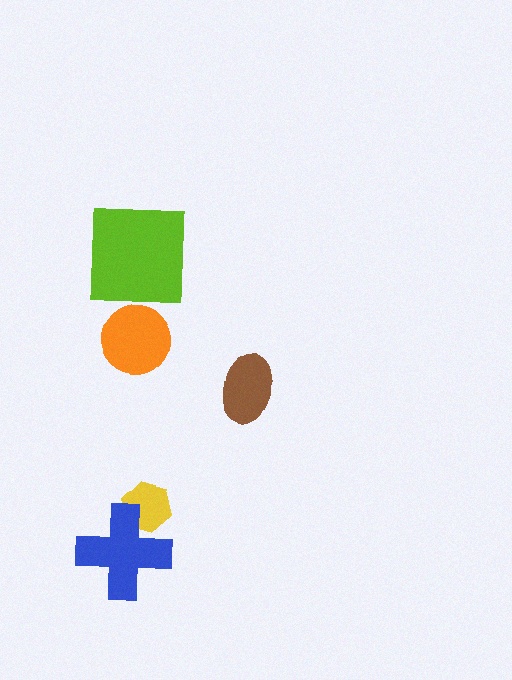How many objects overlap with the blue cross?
1 object overlaps with the blue cross.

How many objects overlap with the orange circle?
0 objects overlap with the orange circle.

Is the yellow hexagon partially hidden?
Yes, it is partially covered by another shape.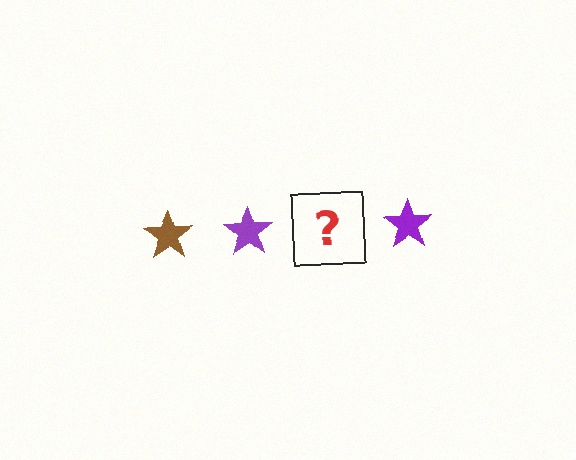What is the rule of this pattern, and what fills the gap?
The rule is that the pattern cycles through brown, purple stars. The gap should be filled with a brown star.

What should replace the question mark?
The question mark should be replaced with a brown star.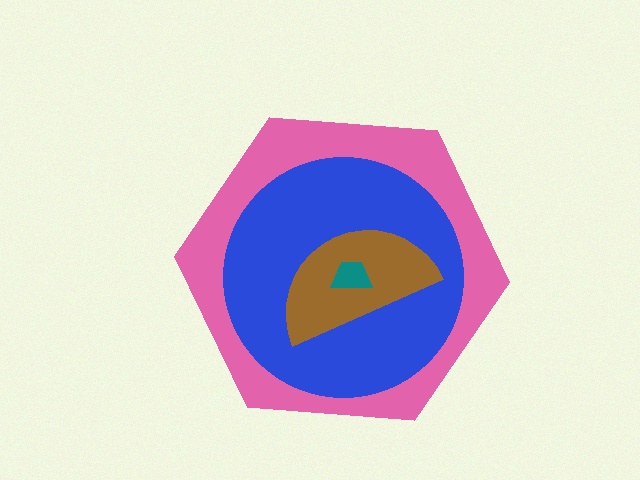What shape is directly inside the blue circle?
The brown semicircle.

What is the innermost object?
The teal trapezoid.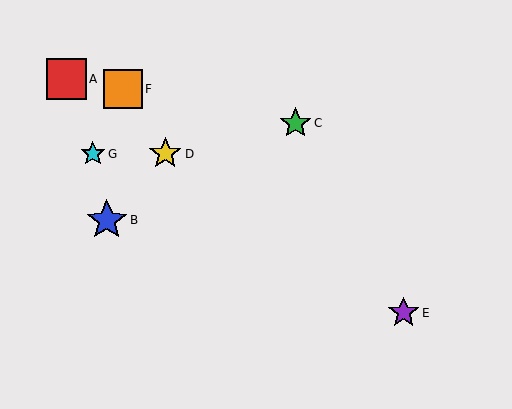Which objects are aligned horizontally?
Objects D, G are aligned horizontally.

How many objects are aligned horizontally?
2 objects (D, G) are aligned horizontally.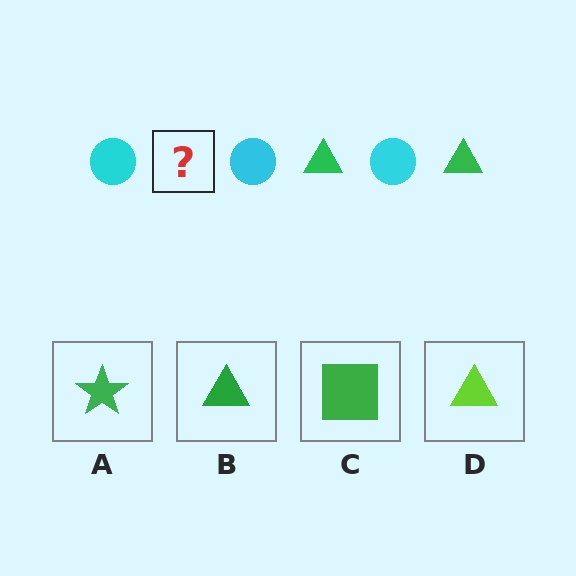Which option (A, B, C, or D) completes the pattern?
B.